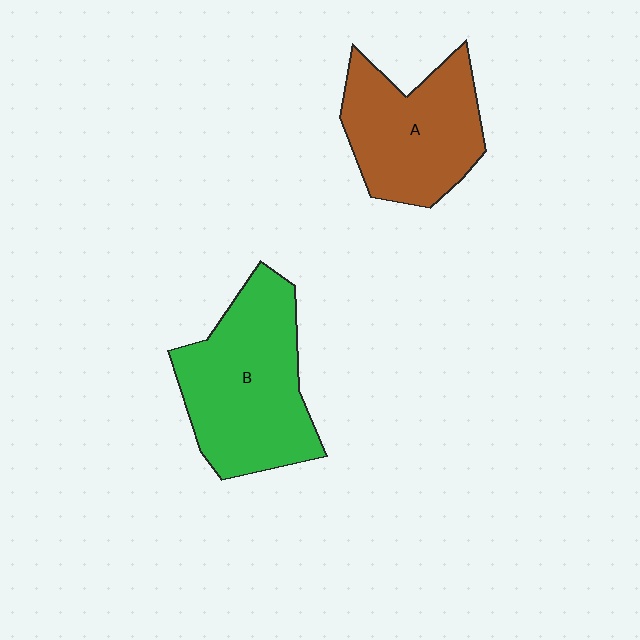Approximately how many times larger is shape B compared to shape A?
Approximately 1.2 times.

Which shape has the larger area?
Shape B (green).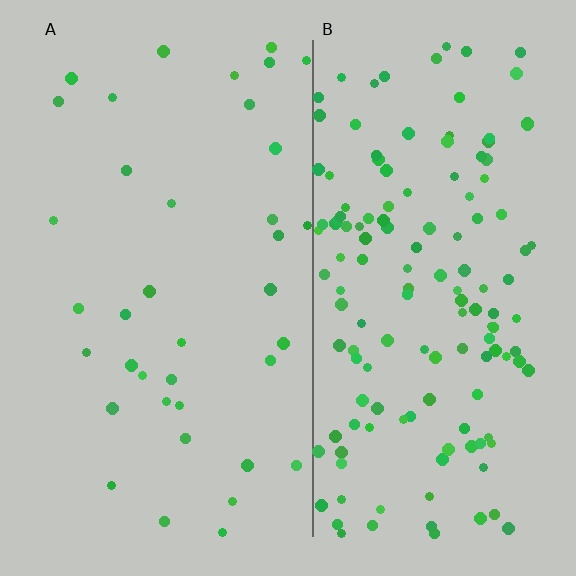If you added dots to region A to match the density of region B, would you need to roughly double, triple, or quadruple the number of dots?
Approximately quadruple.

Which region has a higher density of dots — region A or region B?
B (the right).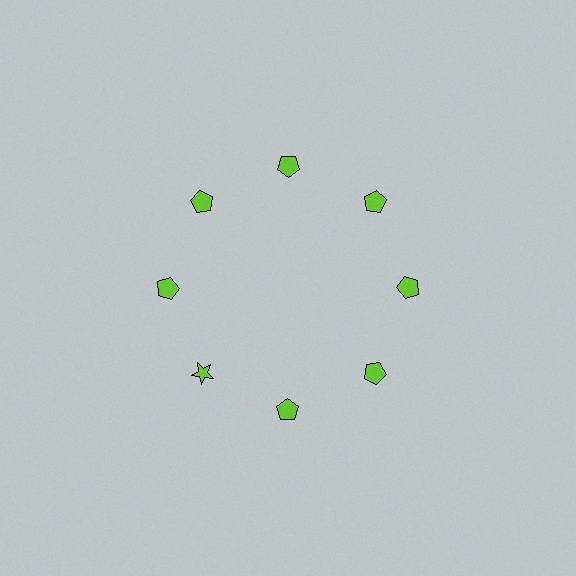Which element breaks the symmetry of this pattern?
The lime star at roughly the 8 o'clock position breaks the symmetry. All other shapes are lime pentagons.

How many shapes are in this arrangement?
There are 8 shapes arranged in a ring pattern.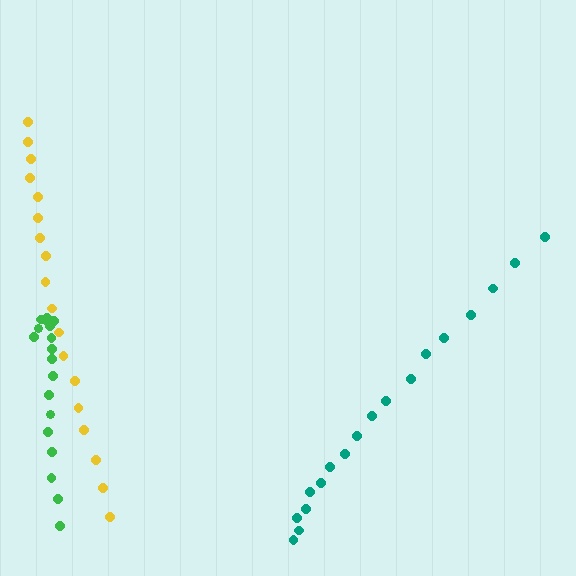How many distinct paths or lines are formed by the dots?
There are 3 distinct paths.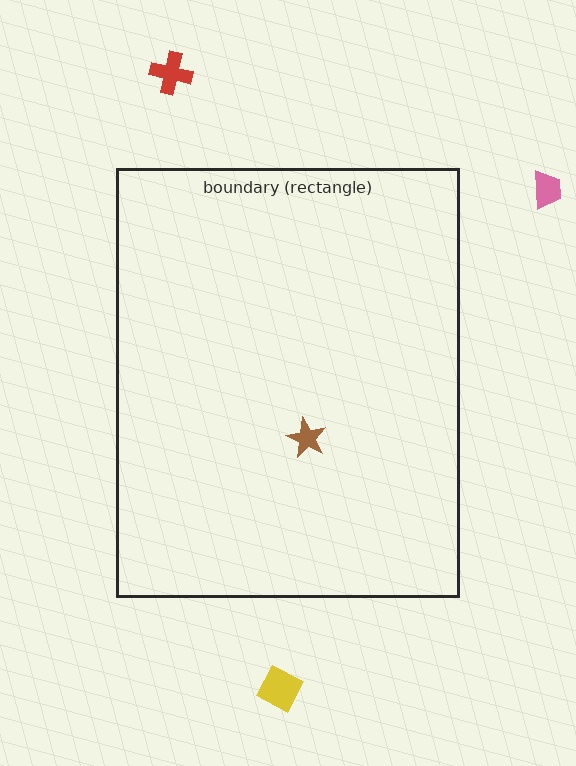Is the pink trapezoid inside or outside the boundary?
Outside.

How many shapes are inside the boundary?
1 inside, 3 outside.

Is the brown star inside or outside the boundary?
Inside.